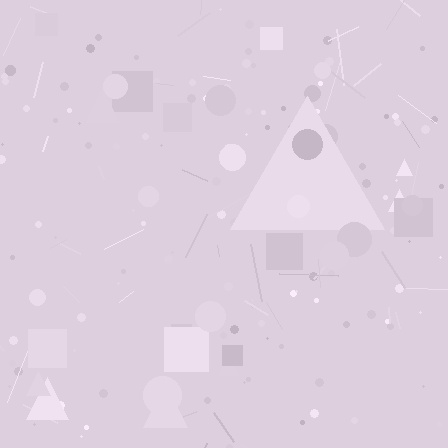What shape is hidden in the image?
A triangle is hidden in the image.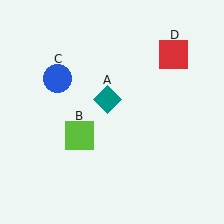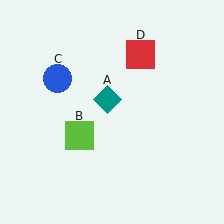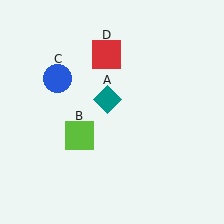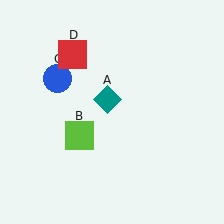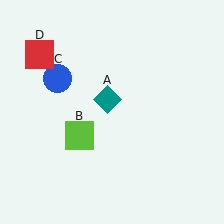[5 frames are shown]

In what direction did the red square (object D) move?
The red square (object D) moved left.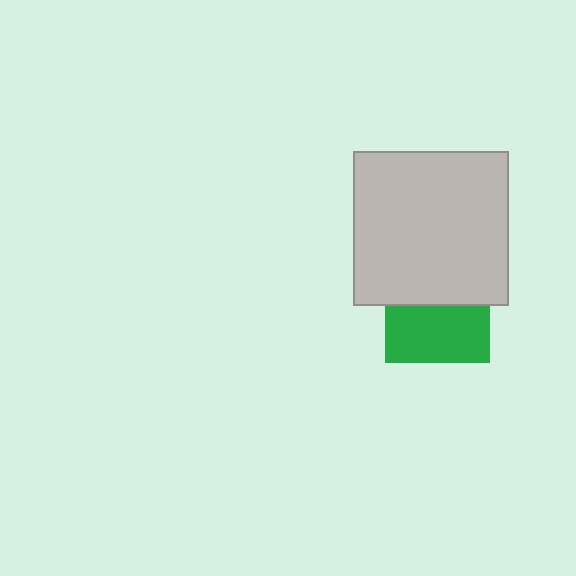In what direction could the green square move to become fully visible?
The green square could move down. That would shift it out from behind the light gray square entirely.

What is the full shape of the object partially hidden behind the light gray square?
The partially hidden object is a green square.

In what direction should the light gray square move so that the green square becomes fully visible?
The light gray square should move up. That is the shortest direction to clear the overlap and leave the green square fully visible.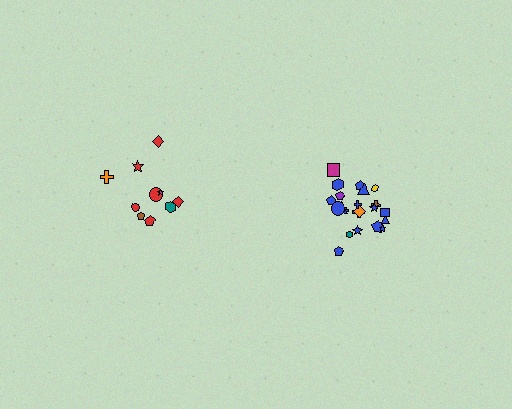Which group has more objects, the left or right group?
The right group.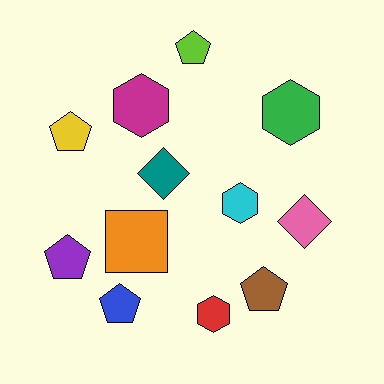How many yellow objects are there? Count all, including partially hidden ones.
There is 1 yellow object.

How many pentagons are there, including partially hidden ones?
There are 5 pentagons.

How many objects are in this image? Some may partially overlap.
There are 12 objects.